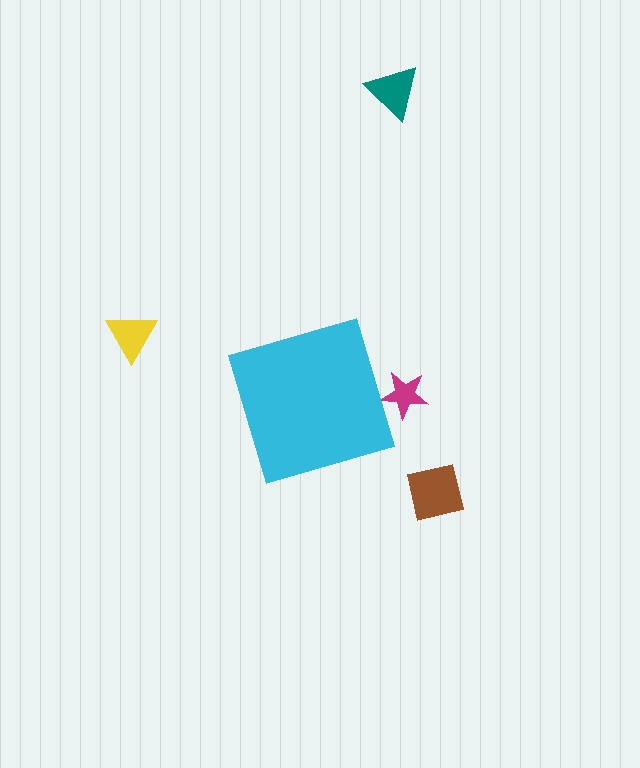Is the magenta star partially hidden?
Yes, the magenta star is partially hidden behind the cyan diamond.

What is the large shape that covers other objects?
A cyan diamond.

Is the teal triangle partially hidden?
No, the teal triangle is fully visible.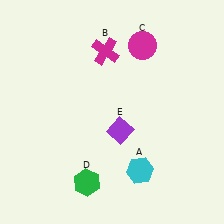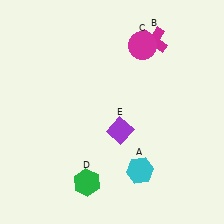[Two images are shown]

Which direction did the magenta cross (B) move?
The magenta cross (B) moved right.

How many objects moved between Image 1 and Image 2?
1 object moved between the two images.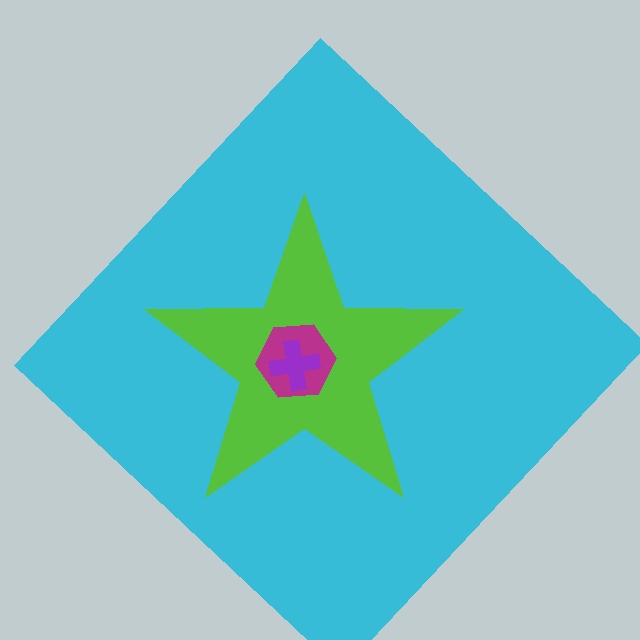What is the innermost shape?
The purple cross.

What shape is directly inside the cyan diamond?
The lime star.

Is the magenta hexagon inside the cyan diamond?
Yes.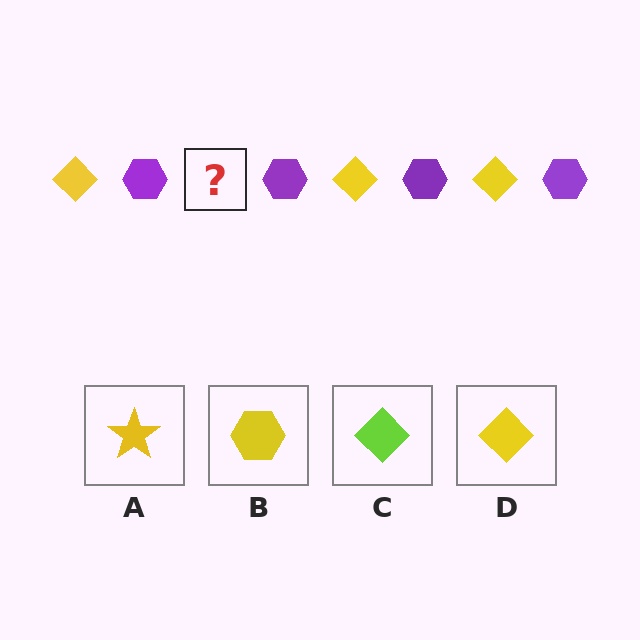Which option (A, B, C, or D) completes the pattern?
D.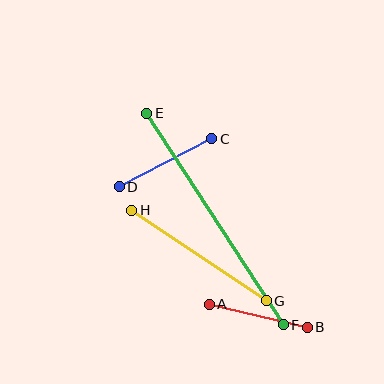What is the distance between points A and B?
The distance is approximately 101 pixels.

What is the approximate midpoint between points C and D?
The midpoint is at approximately (166, 163) pixels.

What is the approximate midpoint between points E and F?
The midpoint is at approximately (215, 219) pixels.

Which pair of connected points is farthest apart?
Points E and F are farthest apart.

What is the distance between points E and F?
The distance is approximately 252 pixels.